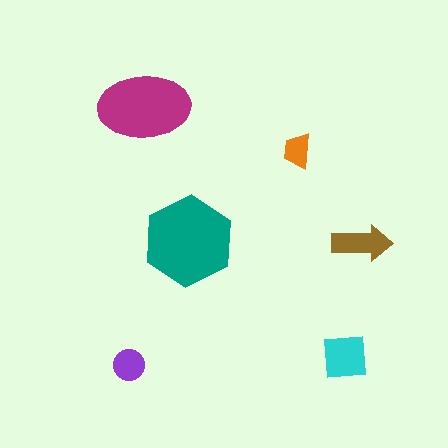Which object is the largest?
The teal hexagon.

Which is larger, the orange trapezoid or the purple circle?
The purple circle.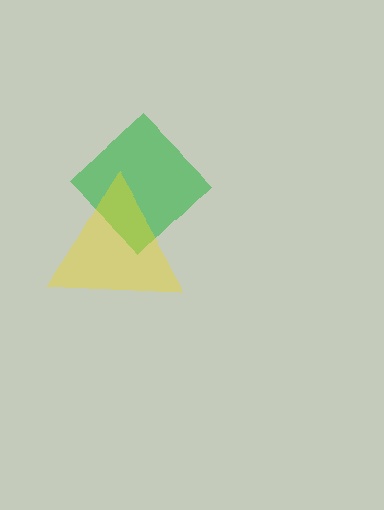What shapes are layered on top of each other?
The layered shapes are: a green diamond, a yellow triangle.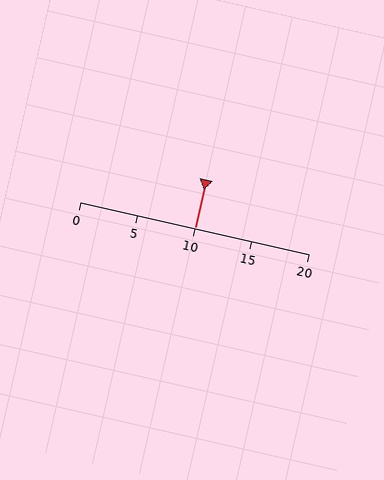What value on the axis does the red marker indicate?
The marker indicates approximately 10.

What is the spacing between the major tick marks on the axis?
The major ticks are spaced 5 apart.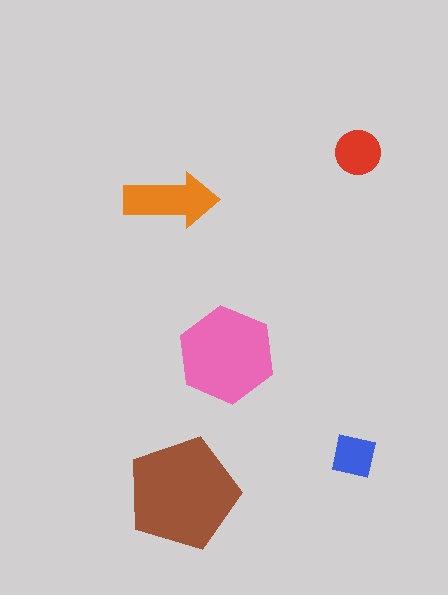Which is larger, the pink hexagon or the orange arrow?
The pink hexagon.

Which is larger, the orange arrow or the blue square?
The orange arrow.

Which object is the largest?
The brown pentagon.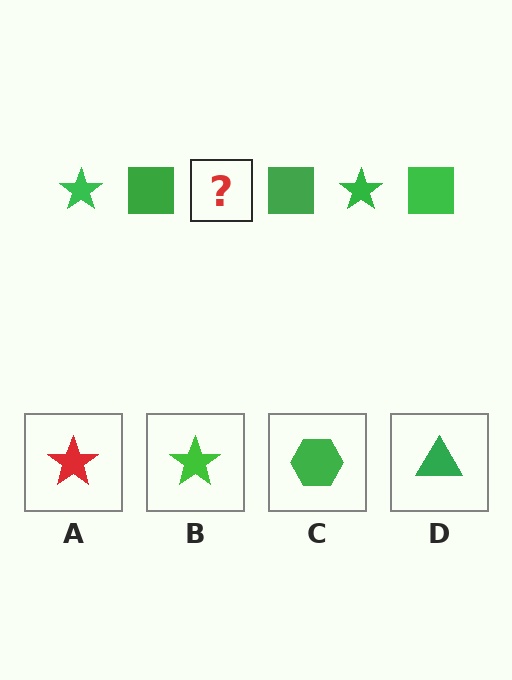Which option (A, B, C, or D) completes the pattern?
B.